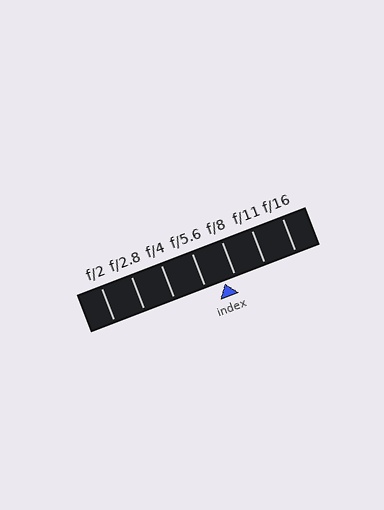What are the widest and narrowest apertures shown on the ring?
The widest aperture shown is f/2 and the narrowest is f/16.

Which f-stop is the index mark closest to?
The index mark is closest to f/8.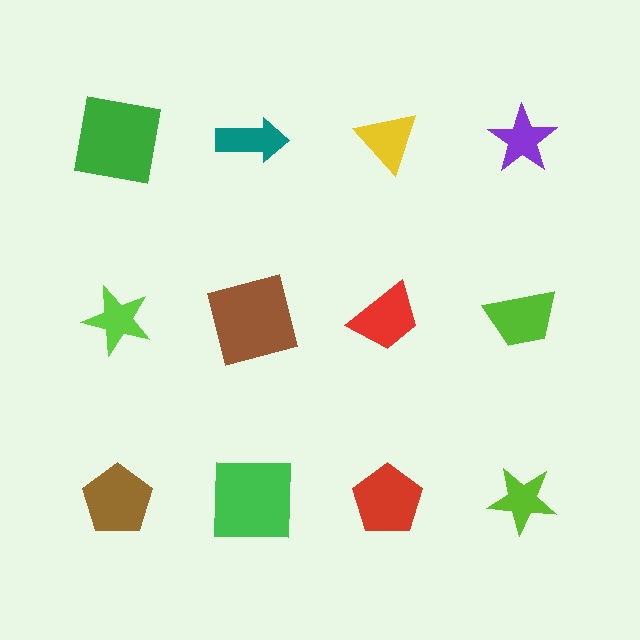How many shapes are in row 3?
4 shapes.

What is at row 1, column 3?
A yellow triangle.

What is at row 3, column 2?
A green square.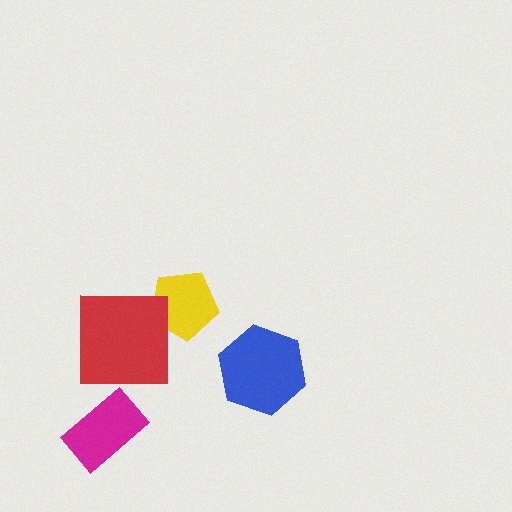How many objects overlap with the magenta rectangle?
0 objects overlap with the magenta rectangle.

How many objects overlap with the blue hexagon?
0 objects overlap with the blue hexagon.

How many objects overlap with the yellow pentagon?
1 object overlaps with the yellow pentagon.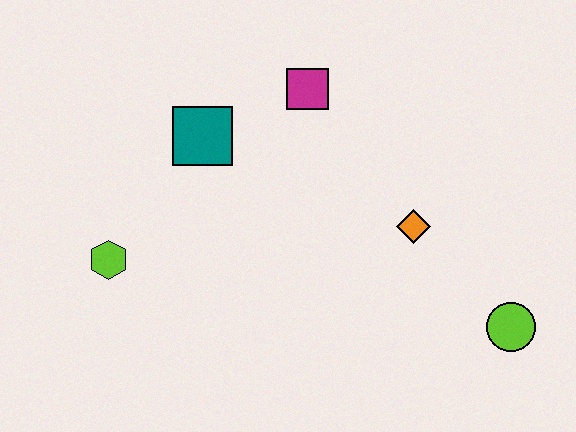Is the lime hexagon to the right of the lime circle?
No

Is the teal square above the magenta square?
No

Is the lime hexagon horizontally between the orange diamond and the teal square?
No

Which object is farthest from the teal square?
The lime circle is farthest from the teal square.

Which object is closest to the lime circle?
The orange diamond is closest to the lime circle.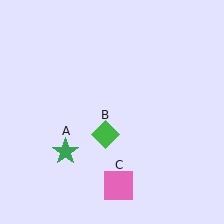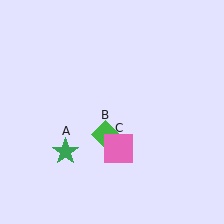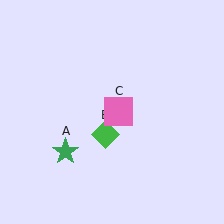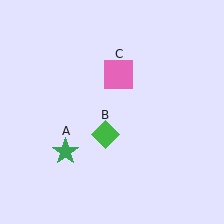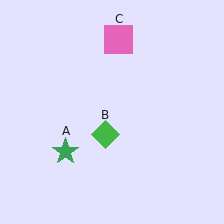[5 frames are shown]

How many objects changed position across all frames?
1 object changed position: pink square (object C).